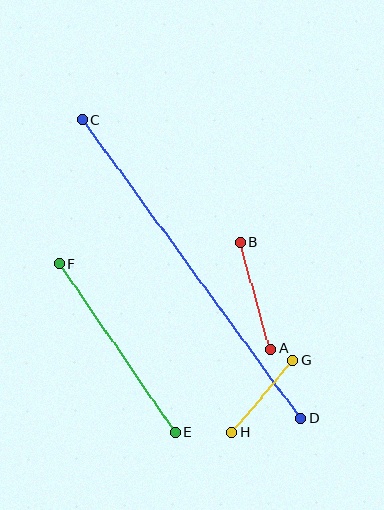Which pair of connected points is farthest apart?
Points C and D are farthest apart.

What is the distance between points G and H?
The distance is approximately 95 pixels.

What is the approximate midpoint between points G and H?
The midpoint is at approximately (262, 396) pixels.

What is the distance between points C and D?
The distance is approximately 370 pixels.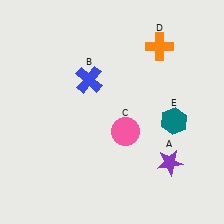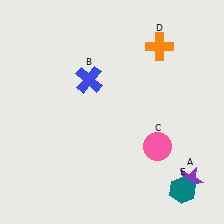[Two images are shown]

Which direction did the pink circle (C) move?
The pink circle (C) moved right.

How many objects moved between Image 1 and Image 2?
3 objects moved between the two images.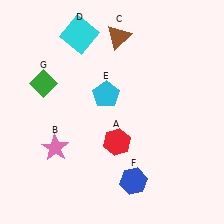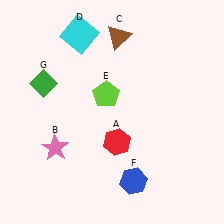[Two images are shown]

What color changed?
The pentagon (E) changed from cyan in Image 1 to lime in Image 2.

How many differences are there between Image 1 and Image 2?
There is 1 difference between the two images.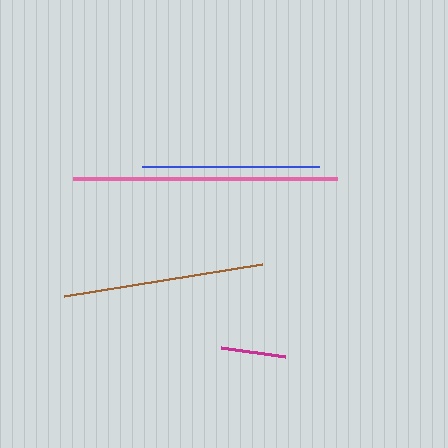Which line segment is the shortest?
The magenta line is the shortest at approximately 65 pixels.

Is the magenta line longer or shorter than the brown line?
The brown line is longer than the magenta line.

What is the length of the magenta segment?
The magenta segment is approximately 65 pixels long.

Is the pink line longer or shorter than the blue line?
The pink line is longer than the blue line.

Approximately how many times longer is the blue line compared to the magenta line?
The blue line is approximately 2.7 times the length of the magenta line.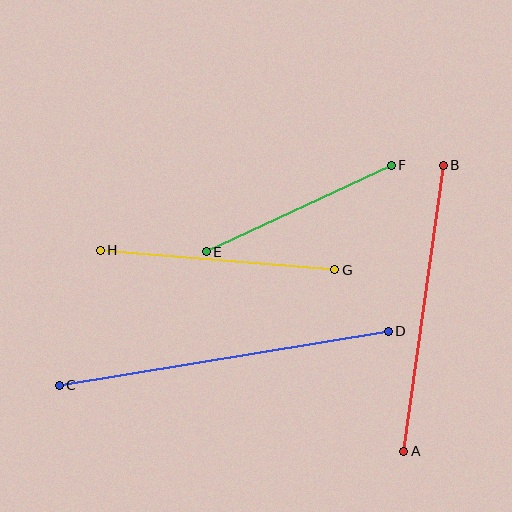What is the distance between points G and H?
The distance is approximately 235 pixels.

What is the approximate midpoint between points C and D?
The midpoint is at approximately (224, 358) pixels.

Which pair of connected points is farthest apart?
Points C and D are farthest apart.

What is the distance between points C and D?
The distance is approximately 333 pixels.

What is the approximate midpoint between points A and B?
The midpoint is at approximately (424, 308) pixels.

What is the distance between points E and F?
The distance is approximately 205 pixels.